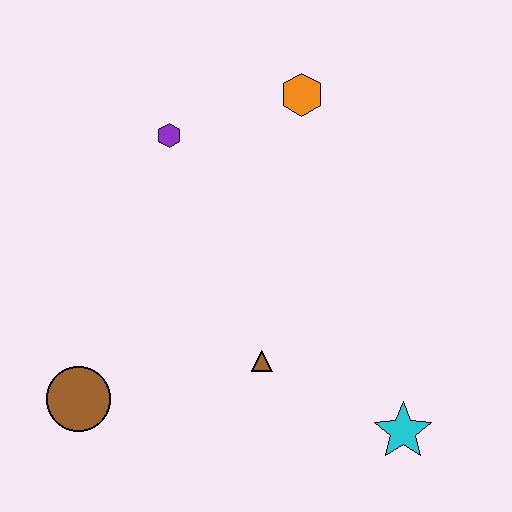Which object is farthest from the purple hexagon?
The cyan star is farthest from the purple hexagon.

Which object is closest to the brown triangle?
The cyan star is closest to the brown triangle.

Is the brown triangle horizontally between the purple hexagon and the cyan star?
Yes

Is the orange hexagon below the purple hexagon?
No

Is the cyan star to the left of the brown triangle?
No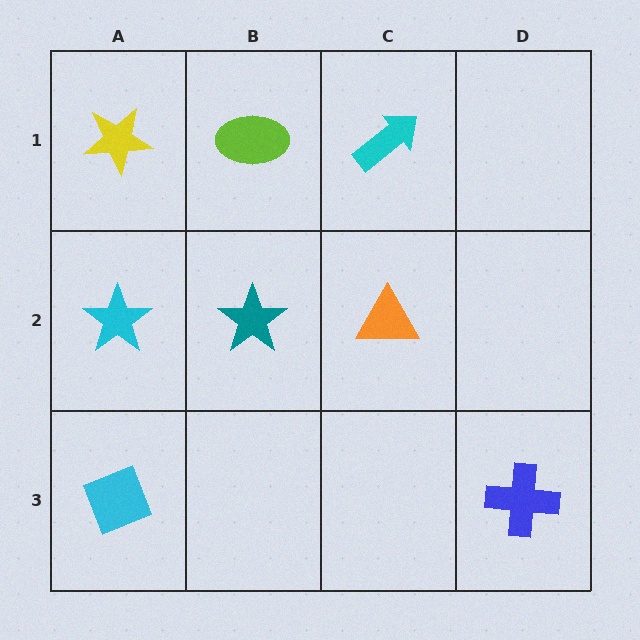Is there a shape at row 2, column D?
No, that cell is empty.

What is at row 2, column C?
An orange triangle.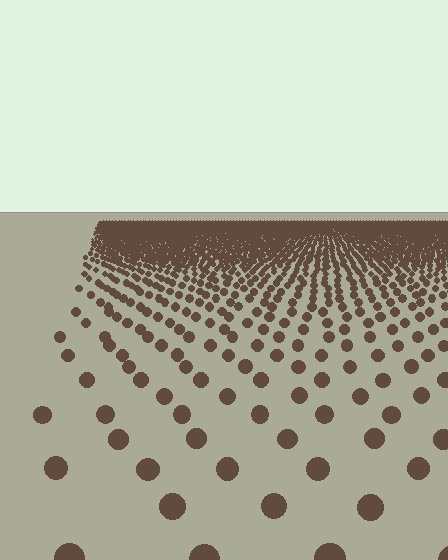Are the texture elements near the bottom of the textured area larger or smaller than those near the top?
Larger. Near the bottom, elements are closer to the viewer and appear at a bigger on-screen size.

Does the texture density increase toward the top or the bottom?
Density increases toward the top.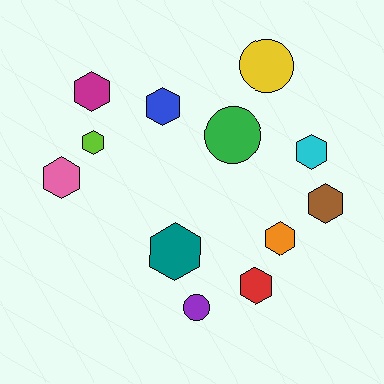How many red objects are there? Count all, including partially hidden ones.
There is 1 red object.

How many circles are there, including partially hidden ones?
There are 3 circles.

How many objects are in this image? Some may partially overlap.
There are 12 objects.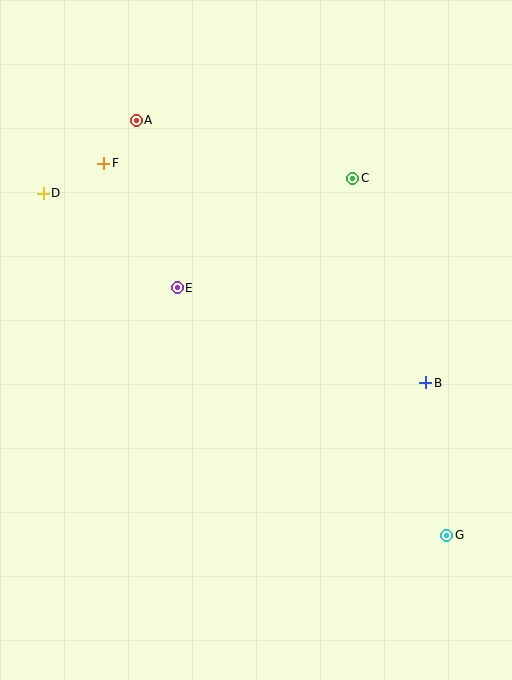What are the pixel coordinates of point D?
Point D is at (43, 193).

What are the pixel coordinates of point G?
Point G is at (447, 535).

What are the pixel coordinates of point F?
Point F is at (104, 163).